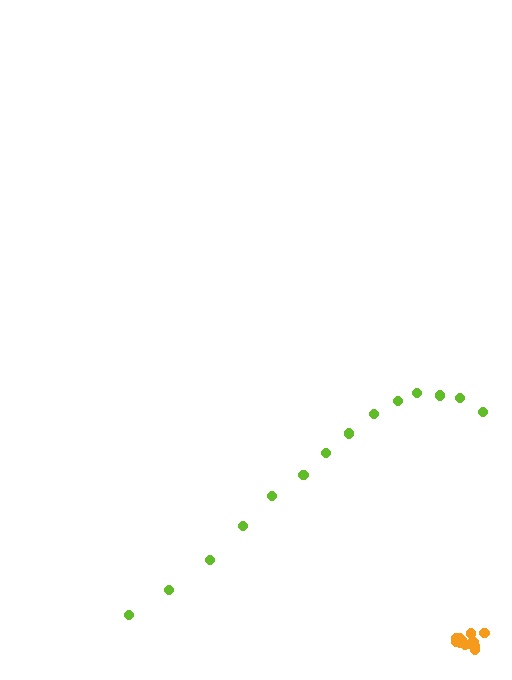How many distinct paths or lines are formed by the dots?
There are 2 distinct paths.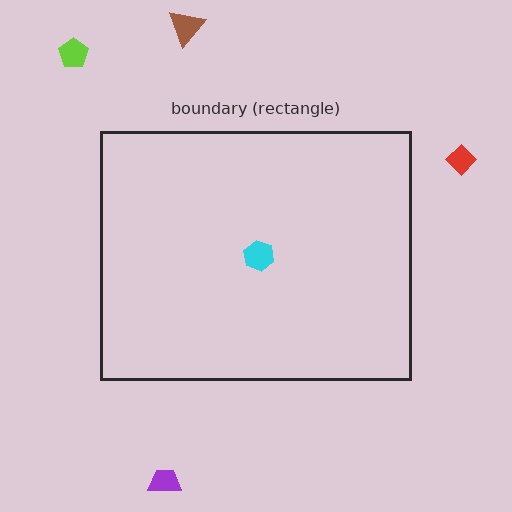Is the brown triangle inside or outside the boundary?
Outside.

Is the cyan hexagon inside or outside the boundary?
Inside.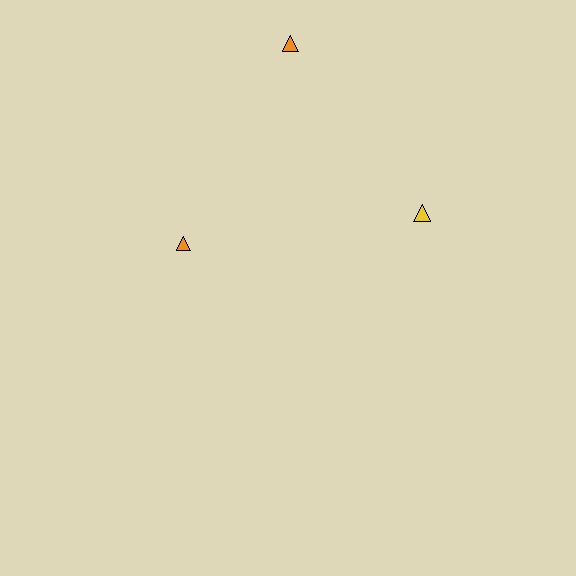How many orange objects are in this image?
There are 2 orange objects.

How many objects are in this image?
There are 3 objects.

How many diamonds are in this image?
There are no diamonds.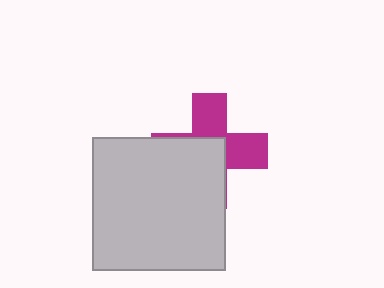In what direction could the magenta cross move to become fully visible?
The magenta cross could move toward the upper-right. That would shift it out from behind the light gray square entirely.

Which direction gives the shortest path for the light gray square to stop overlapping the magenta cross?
Moving toward the lower-left gives the shortest separation.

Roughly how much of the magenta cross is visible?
About half of it is visible (roughly 47%).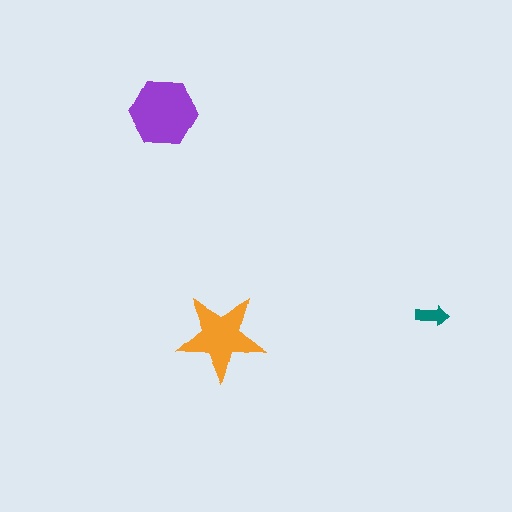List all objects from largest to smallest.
The purple hexagon, the orange star, the teal arrow.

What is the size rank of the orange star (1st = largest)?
2nd.